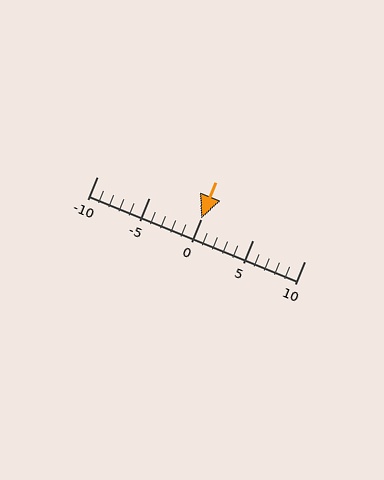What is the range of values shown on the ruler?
The ruler shows values from -10 to 10.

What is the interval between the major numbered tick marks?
The major tick marks are spaced 5 units apart.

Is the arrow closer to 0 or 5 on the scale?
The arrow is closer to 0.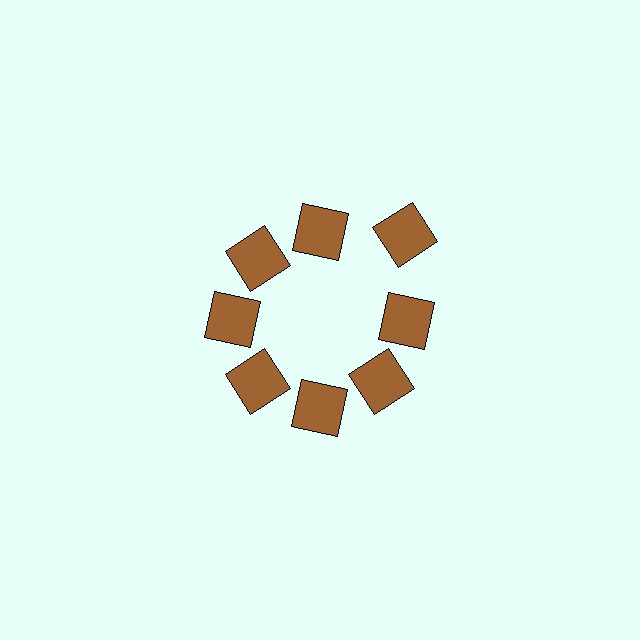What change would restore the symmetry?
The symmetry would be restored by moving it inward, back onto the ring so that all 8 squares sit at equal angles and equal distance from the center.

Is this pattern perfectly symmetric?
No. The 8 brown squares are arranged in a ring, but one element near the 2 o'clock position is pushed outward from the center, breaking the 8-fold rotational symmetry.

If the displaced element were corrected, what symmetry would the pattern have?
It would have 8-fold rotational symmetry — the pattern would map onto itself every 45 degrees.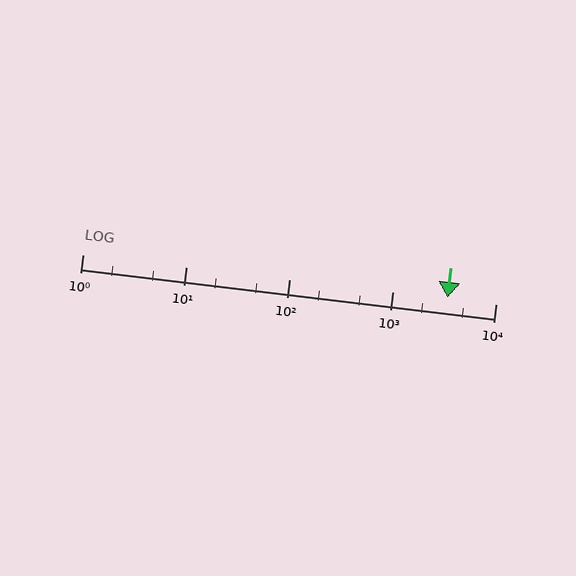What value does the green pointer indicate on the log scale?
The pointer indicates approximately 3400.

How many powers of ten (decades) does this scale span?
The scale spans 4 decades, from 1 to 10000.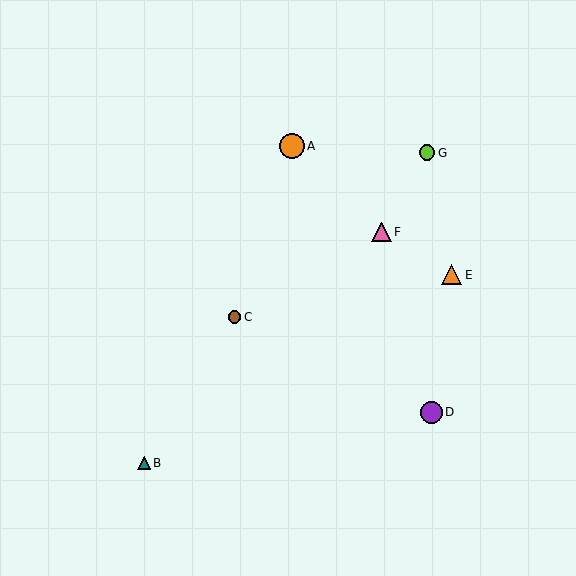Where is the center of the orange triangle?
The center of the orange triangle is at (452, 275).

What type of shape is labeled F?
Shape F is a pink triangle.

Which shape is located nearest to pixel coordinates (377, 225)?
The pink triangle (labeled F) at (382, 232) is nearest to that location.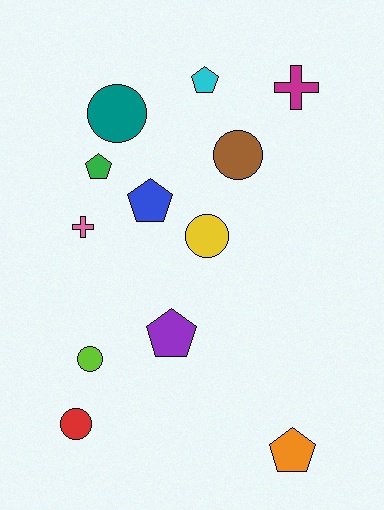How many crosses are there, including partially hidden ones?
There are 2 crosses.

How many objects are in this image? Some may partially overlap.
There are 12 objects.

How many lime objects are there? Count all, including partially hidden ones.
There is 1 lime object.